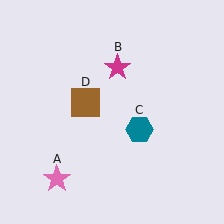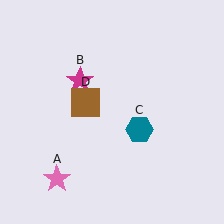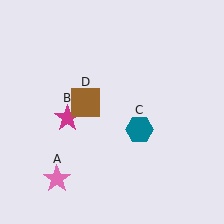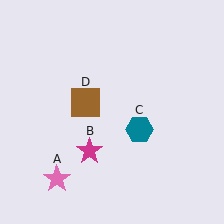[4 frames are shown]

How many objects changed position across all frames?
1 object changed position: magenta star (object B).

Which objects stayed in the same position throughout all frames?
Pink star (object A) and teal hexagon (object C) and brown square (object D) remained stationary.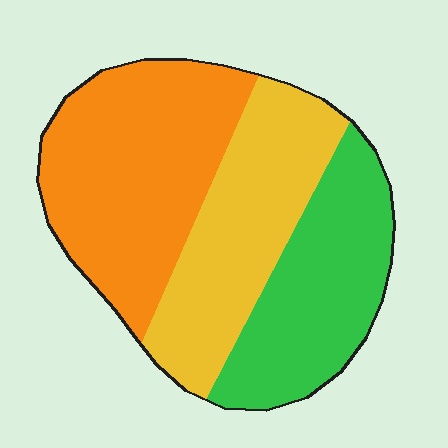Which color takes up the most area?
Orange, at roughly 40%.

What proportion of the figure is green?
Green takes up between a quarter and a half of the figure.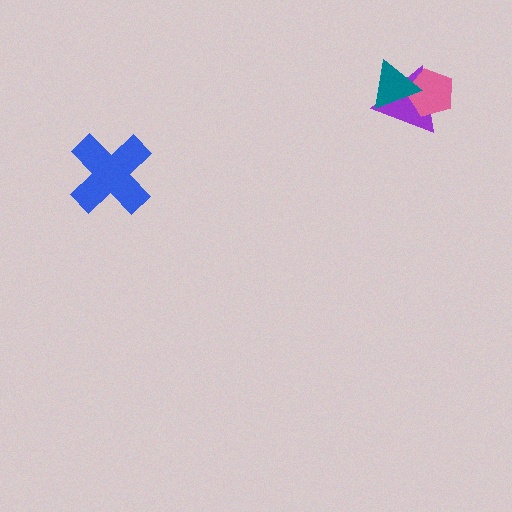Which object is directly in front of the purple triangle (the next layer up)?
The pink pentagon is directly in front of the purple triangle.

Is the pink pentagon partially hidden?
Yes, it is partially covered by another shape.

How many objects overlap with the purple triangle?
2 objects overlap with the purple triangle.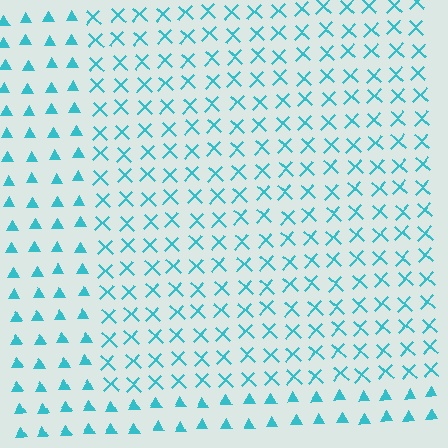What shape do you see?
I see a rectangle.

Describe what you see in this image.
The image is filled with small cyan elements arranged in a uniform grid. A rectangle-shaped region contains X marks, while the surrounding area contains triangles. The boundary is defined purely by the change in element shape.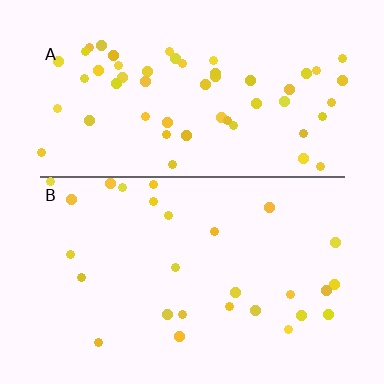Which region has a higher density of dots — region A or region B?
A (the top).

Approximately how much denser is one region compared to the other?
Approximately 2.1× — region A over region B.